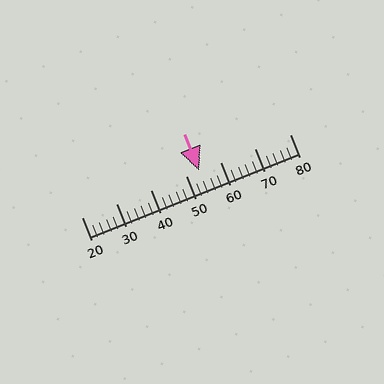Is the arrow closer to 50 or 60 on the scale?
The arrow is closer to 50.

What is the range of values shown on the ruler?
The ruler shows values from 20 to 80.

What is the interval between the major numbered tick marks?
The major tick marks are spaced 10 units apart.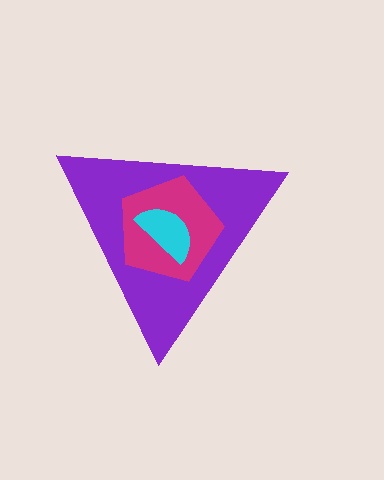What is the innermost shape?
The cyan semicircle.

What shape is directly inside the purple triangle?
The magenta pentagon.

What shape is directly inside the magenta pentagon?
The cyan semicircle.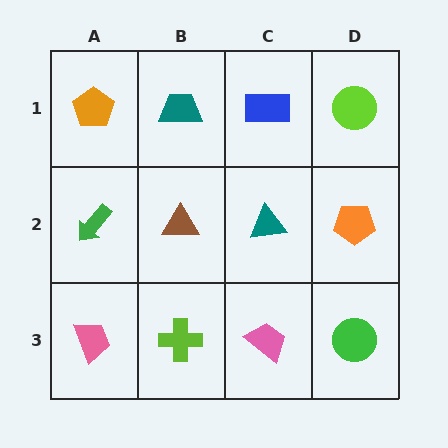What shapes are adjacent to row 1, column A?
A green arrow (row 2, column A), a teal trapezoid (row 1, column B).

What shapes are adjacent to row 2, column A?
An orange pentagon (row 1, column A), a pink trapezoid (row 3, column A), a brown triangle (row 2, column B).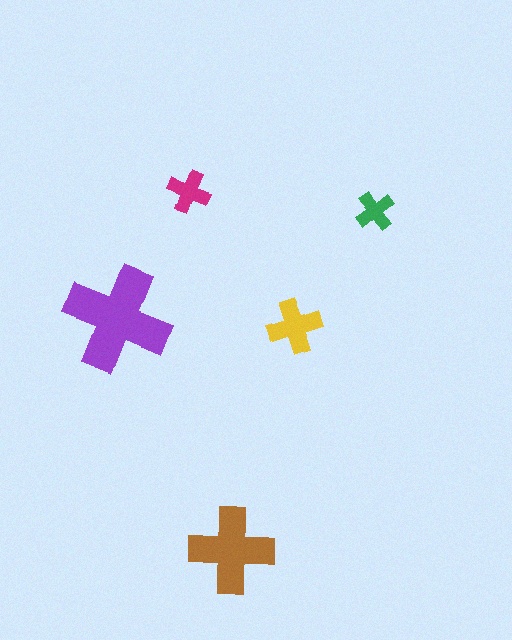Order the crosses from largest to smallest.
the purple one, the brown one, the yellow one, the magenta one, the green one.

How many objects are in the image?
There are 5 objects in the image.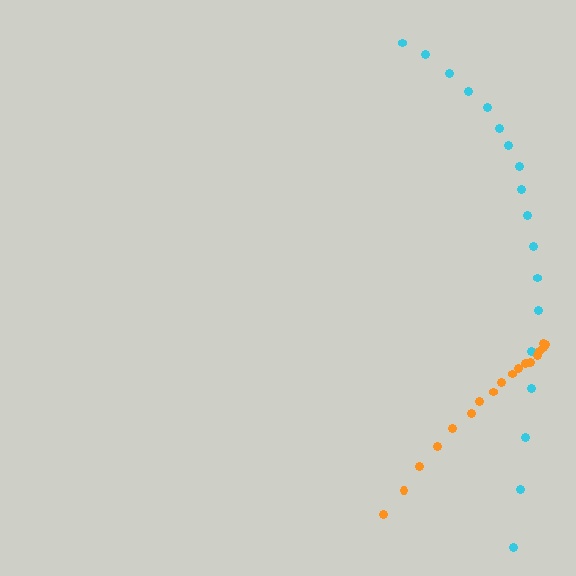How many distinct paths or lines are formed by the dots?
There are 2 distinct paths.